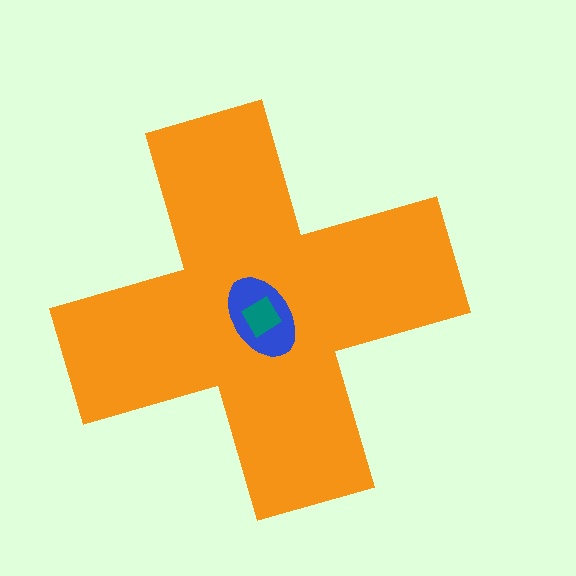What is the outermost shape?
The orange cross.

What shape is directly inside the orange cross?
The blue ellipse.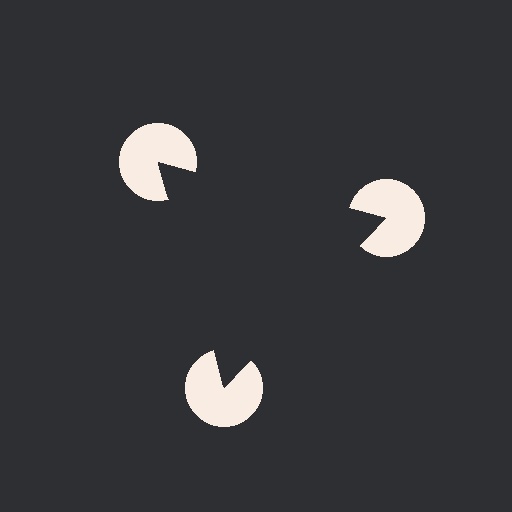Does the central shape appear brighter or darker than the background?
It typically appears slightly darker than the background, even though no actual brightness change is drawn.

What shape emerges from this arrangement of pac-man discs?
An illusory triangle — its edges are inferred from the aligned wedge cuts in the pac-man discs, not physically drawn.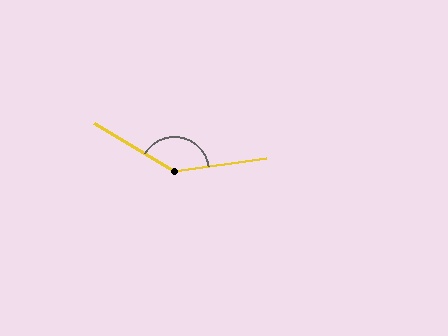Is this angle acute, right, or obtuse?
It is obtuse.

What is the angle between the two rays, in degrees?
Approximately 141 degrees.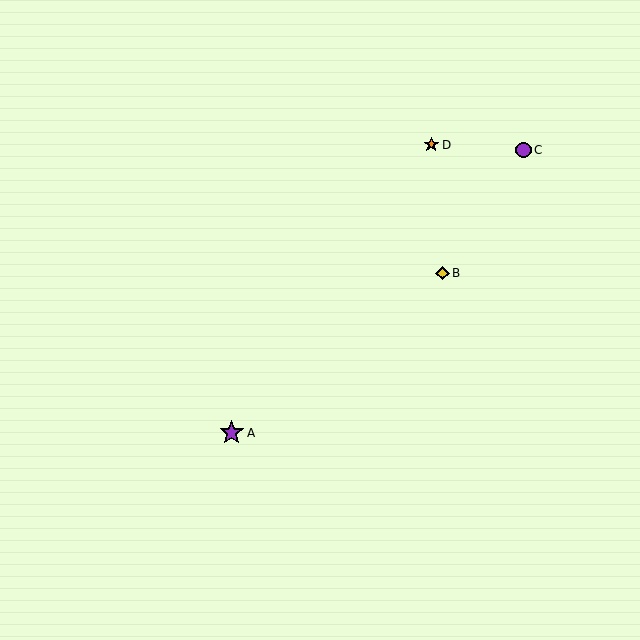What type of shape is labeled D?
Shape D is an orange star.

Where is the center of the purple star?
The center of the purple star is at (232, 433).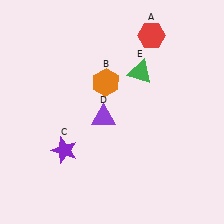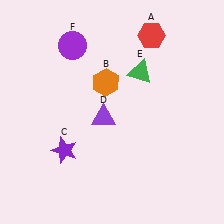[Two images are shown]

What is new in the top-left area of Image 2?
A purple circle (F) was added in the top-left area of Image 2.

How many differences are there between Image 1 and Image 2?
There is 1 difference between the two images.